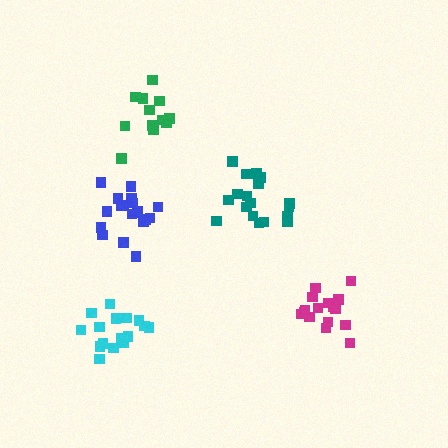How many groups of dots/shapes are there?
There are 5 groups.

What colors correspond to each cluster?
The clusters are colored: teal, blue, magenta, green, cyan.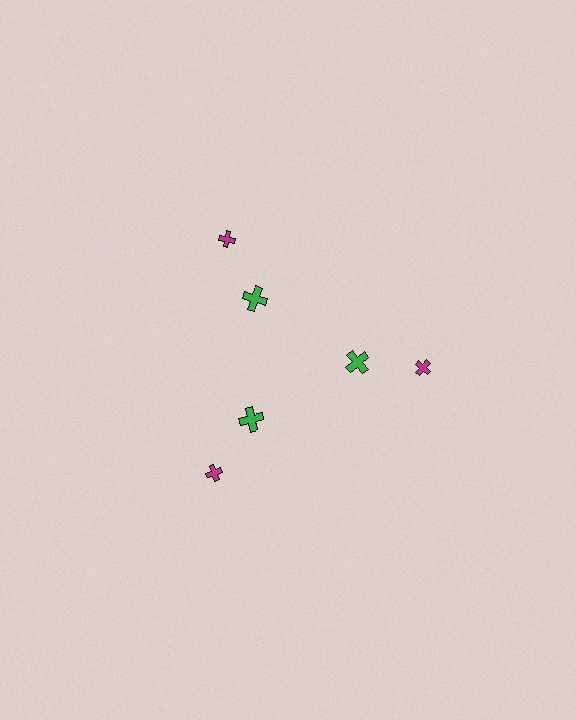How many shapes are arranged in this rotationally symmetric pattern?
There are 6 shapes, arranged in 3 groups of 2.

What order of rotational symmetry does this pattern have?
This pattern has 3-fold rotational symmetry.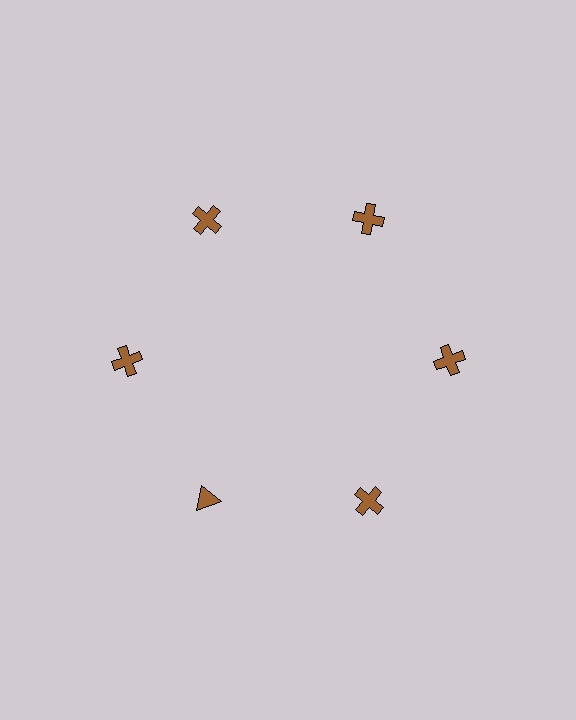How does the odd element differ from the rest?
It has a different shape: triangle instead of cross.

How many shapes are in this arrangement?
There are 6 shapes arranged in a ring pattern.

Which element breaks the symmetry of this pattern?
The brown triangle at roughly the 7 o'clock position breaks the symmetry. All other shapes are brown crosses.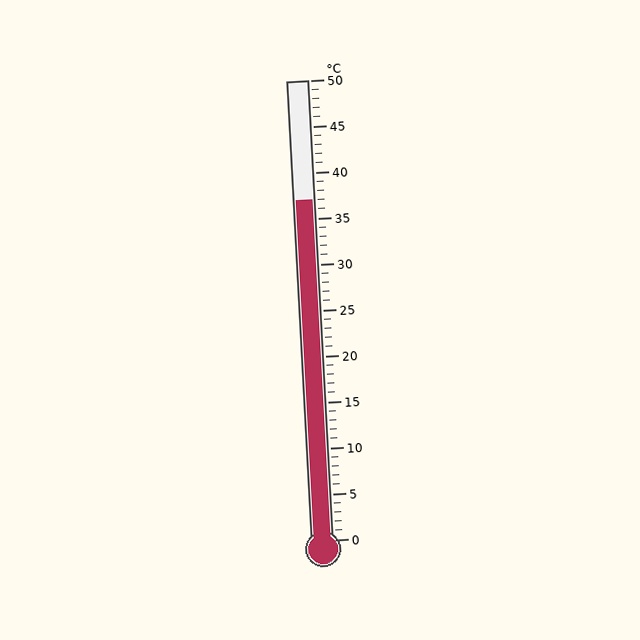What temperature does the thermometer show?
The thermometer shows approximately 37°C.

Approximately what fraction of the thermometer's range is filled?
The thermometer is filled to approximately 75% of its range.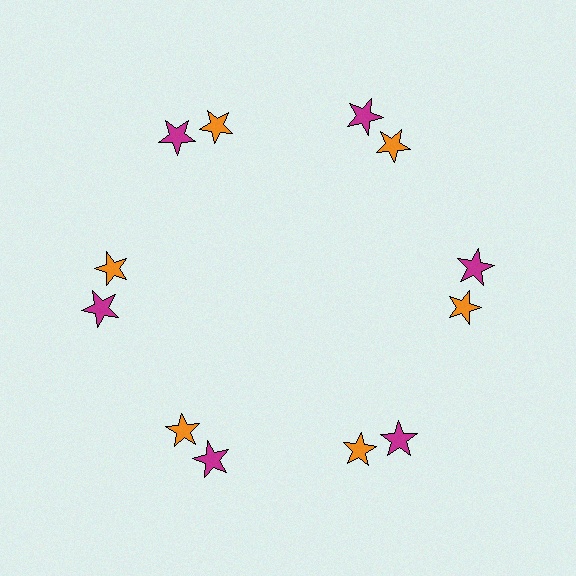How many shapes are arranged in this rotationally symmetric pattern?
There are 12 shapes, arranged in 6 groups of 2.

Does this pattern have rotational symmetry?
Yes, this pattern has 6-fold rotational symmetry. It looks the same after rotating 60 degrees around the center.